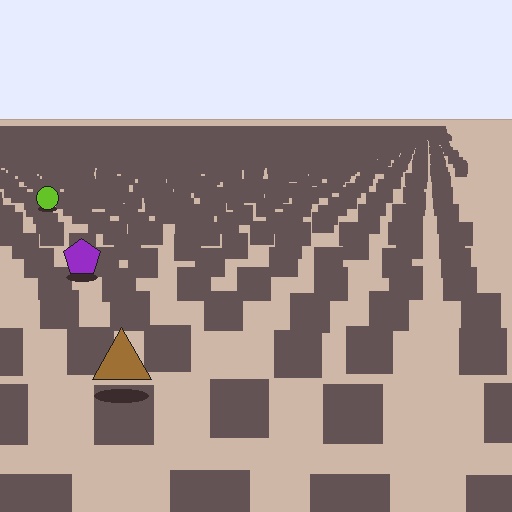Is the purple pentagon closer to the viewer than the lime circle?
Yes. The purple pentagon is closer — you can tell from the texture gradient: the ground texture is coarser near it.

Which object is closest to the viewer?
The brown triangle is closest. The texture marks near it are larger and more spread out.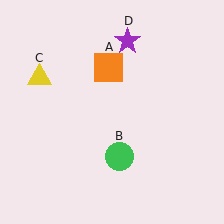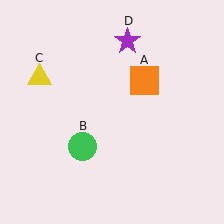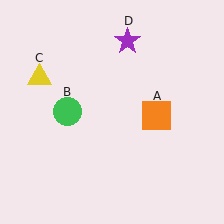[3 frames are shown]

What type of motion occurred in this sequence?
The orange square (object A), green circle (object B) rotated clockwise around the center of the scene.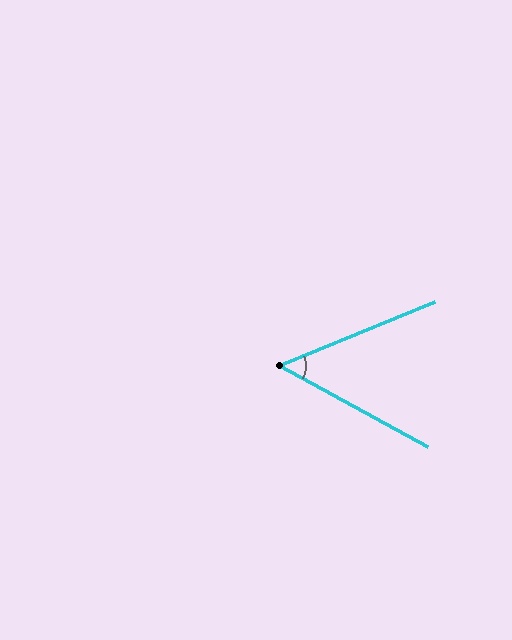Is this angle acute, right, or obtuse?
It is acute.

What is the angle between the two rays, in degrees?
Approximately 51 degrees.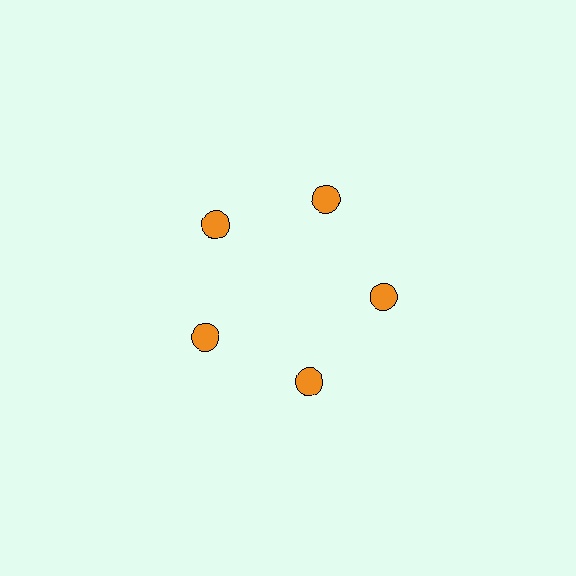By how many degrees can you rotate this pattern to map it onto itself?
The pattern maps onto itself every 72 degrees of rotation.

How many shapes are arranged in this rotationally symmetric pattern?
There are 5 shapes, arranged in 5 groups of 1.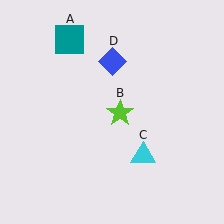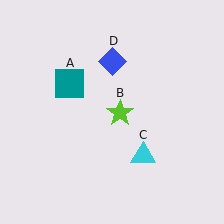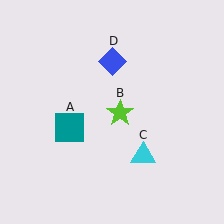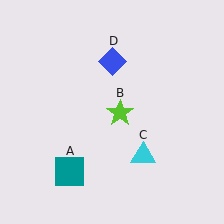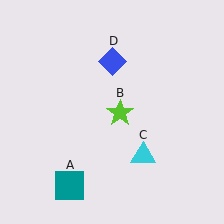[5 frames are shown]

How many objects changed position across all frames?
1 object changed position: teal square (object A).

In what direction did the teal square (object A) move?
The teal square (object A) moved down.